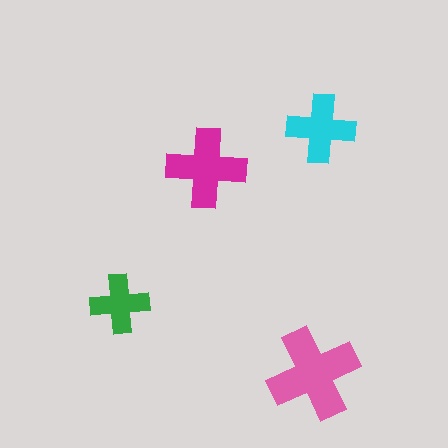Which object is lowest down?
The pink cross is bottommost.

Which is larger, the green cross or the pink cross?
The pink one.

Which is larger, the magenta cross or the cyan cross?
The magenta one.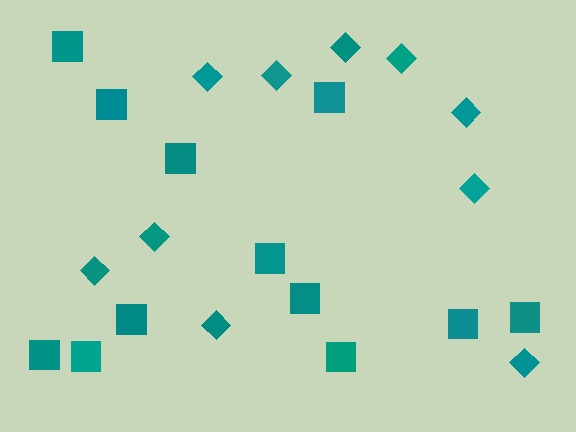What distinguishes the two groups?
There are 2 groups: one group of diamonds (10) and one group of squares (12).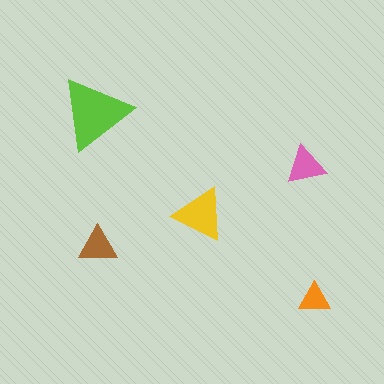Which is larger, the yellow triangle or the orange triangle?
The yellow one.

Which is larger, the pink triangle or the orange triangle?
The pink one.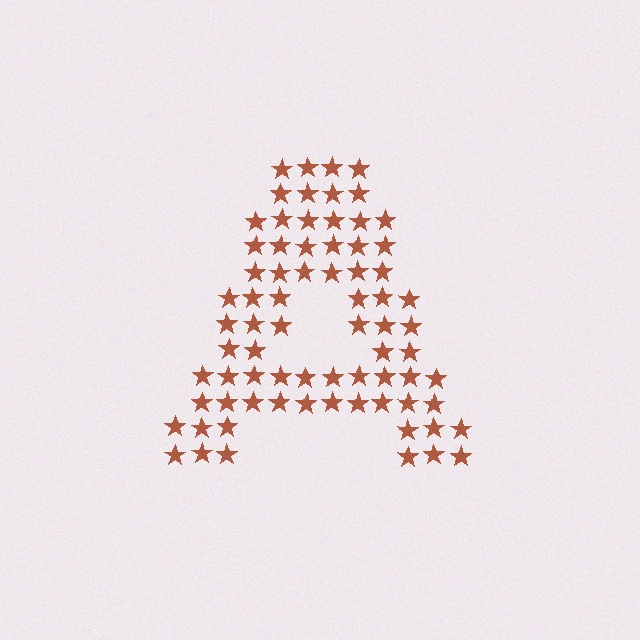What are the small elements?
The small elements are stars.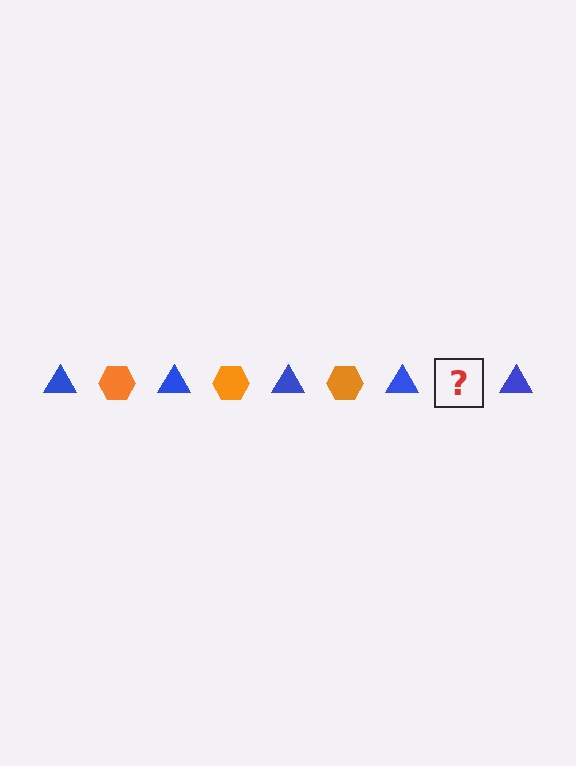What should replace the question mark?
The question mark should be replaced with an orange hexagon.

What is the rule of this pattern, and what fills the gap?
The rule is that the pattern alternates between blue triangle and orange hexagon. The gap should be filled with an orange hexagon.